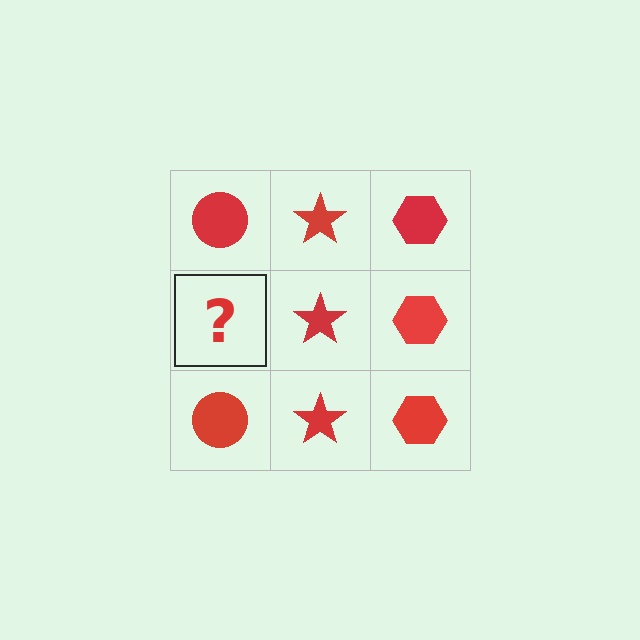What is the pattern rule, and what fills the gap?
The rule is that each column has a consistent shape. The gap should be filled with a red circle.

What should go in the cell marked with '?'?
The missing cell should contain a red circle.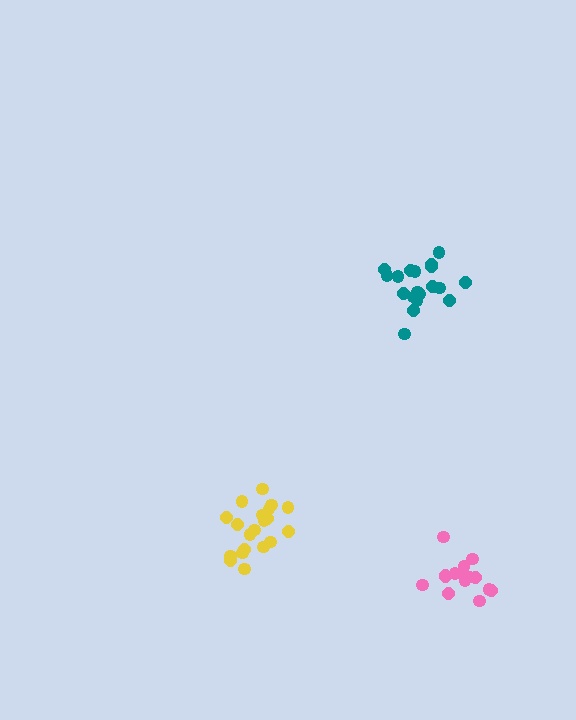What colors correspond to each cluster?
The clusters are colored: teal, pink, yellow.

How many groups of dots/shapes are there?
There are 3 groups.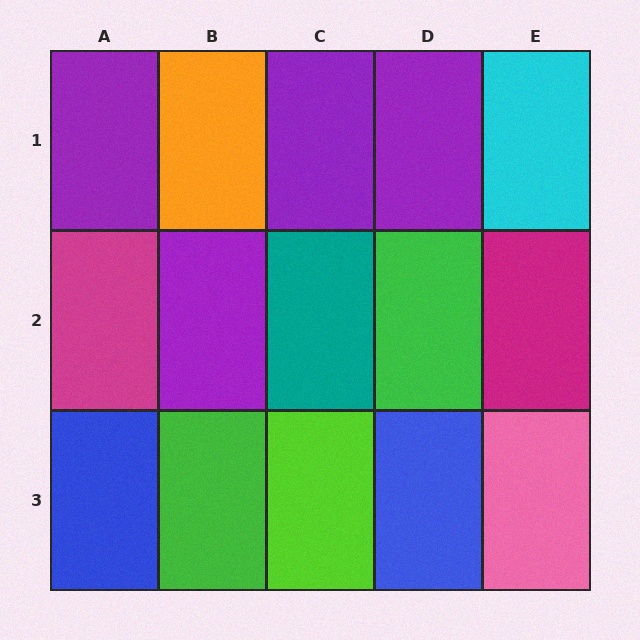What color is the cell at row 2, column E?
Magenta.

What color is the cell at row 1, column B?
Orange.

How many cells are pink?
1 cell is pink.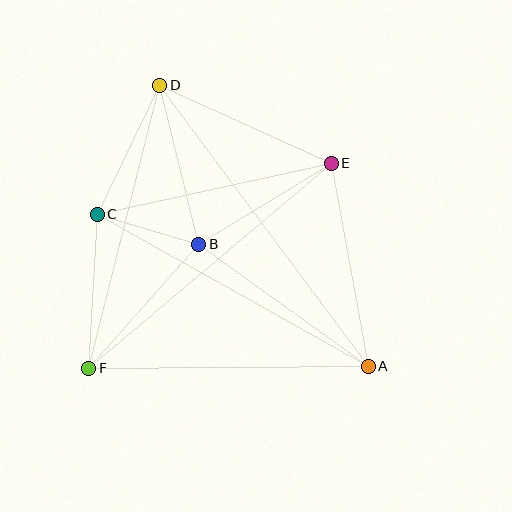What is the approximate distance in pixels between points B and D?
The distance between B and D is approximately 163 pixels.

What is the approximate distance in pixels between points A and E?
The distance between A and E is approximately 206 pixels.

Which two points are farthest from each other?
Points A and D are farthest from each other.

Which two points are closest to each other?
Points B and C are closest to each other.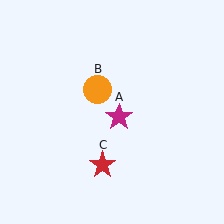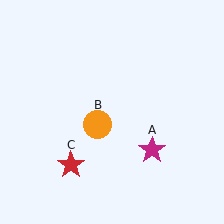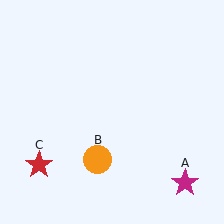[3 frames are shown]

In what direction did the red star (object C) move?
The red star (object C) moved left.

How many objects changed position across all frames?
3 objects changed position: magenta star (object A), orange circle (object B), red star (object C).